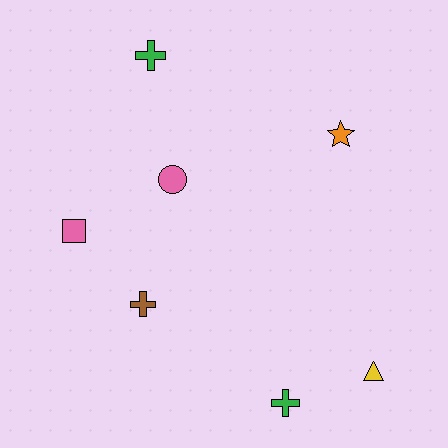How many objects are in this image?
There are 7 objects.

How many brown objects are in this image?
There is 1 brown object.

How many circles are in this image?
There is 1 circle.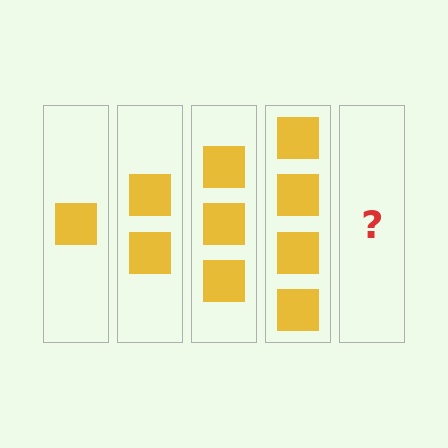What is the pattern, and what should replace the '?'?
The pattern is that each step adds one more square. The '?' should be 5 squares.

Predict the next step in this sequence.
The next step is 5 squares.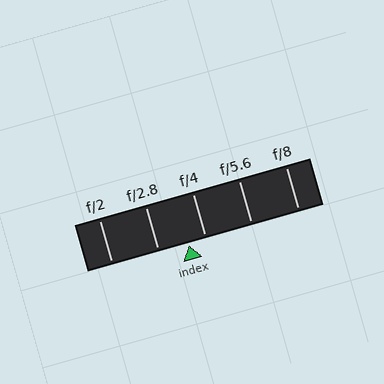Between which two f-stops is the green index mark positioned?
The index mark is between f/2.8 and f/4.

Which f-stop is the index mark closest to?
The index mark is closest to f/4.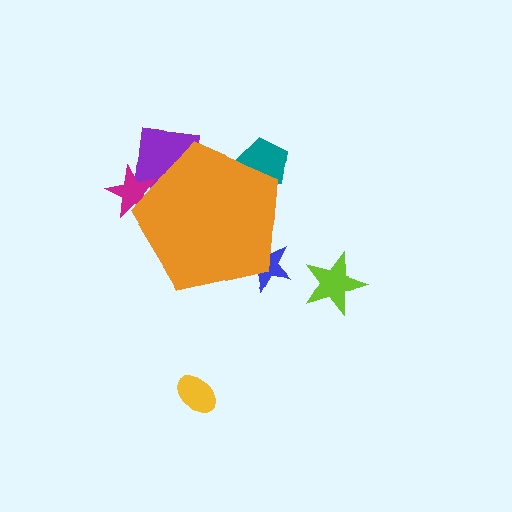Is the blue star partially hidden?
Yes, the blue star is partially hidden behind the orange pentagon.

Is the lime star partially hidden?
No, the lime star is fully visible.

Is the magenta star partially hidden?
Yes, the magenta star is partially hidden behind the orange pentagon.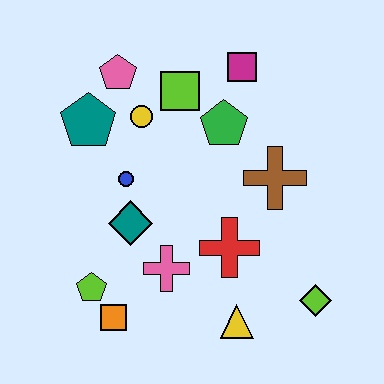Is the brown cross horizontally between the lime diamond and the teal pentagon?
Yes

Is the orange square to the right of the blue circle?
No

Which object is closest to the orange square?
The lime pentagon is closest to the orange square.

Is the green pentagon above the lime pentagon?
Yes